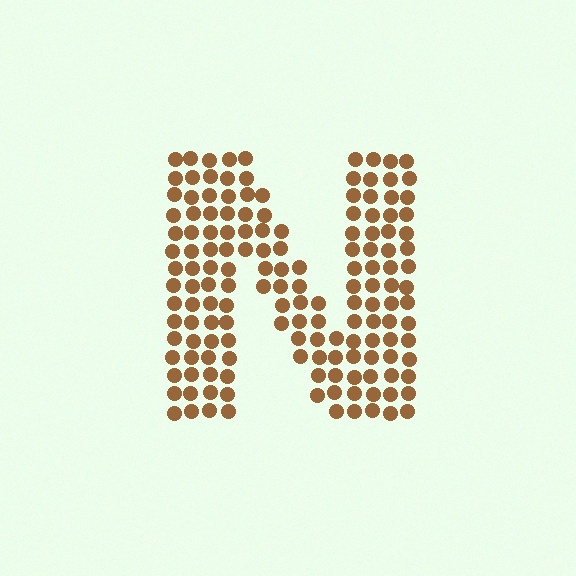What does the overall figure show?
The overall figure shows the letter N.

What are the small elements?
The small elements are circles.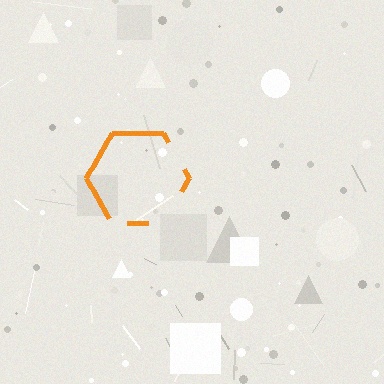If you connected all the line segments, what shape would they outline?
They would outline a hexagon.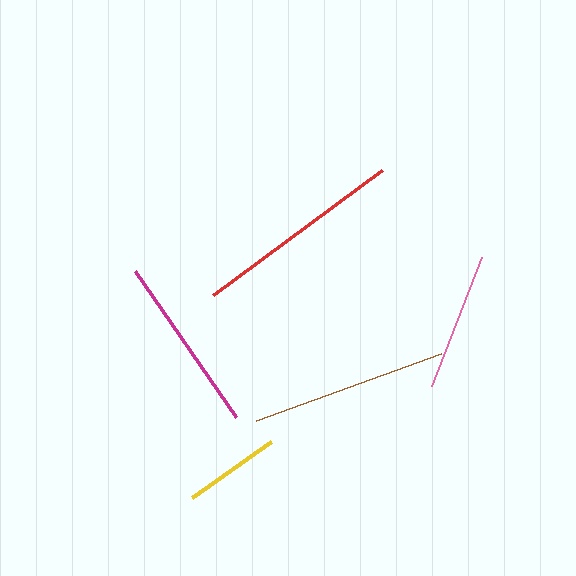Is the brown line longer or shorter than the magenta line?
The brown line is longer than the magenta line.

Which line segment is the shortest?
The yellow line is the shortest at approximately 97 pixels.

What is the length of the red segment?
The red segment is approximately 210 pixels long.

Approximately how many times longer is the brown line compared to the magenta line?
The brown line is approximately 1.1 times the length of the magenta line.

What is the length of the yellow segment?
The yellow segment is approximately 97 pixels long.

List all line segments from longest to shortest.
From longest to shortest: red, brown, magenta, pink, yellow.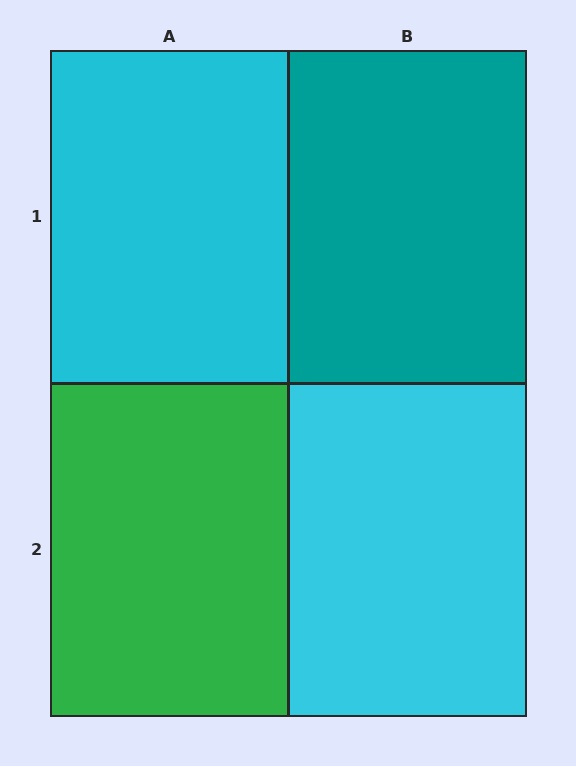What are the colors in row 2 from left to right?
Green, cyan.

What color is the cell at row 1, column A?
Cyan.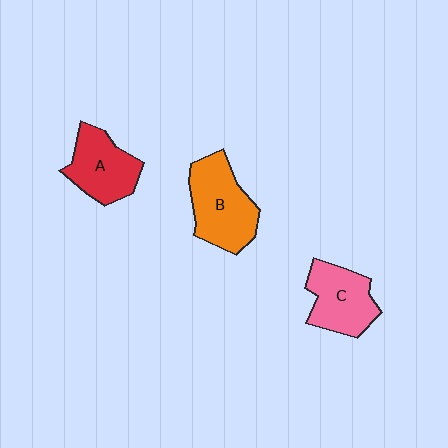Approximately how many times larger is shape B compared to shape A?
Approximately 1.2 times.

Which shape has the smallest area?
Shape A (red).